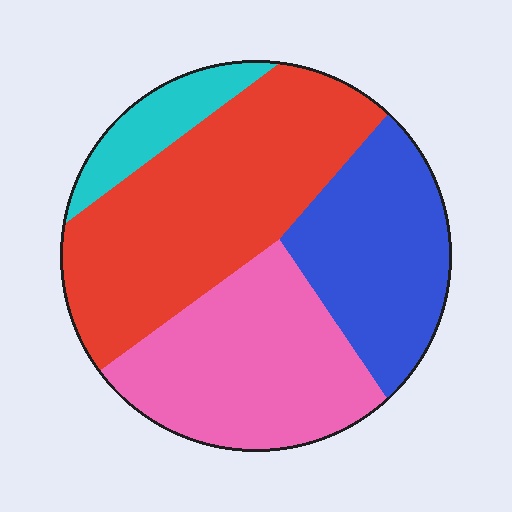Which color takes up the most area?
Red, at roughly 40%.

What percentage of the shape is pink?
Pink covers about 30% of the shape.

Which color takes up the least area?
Cyan, at roughly 10%.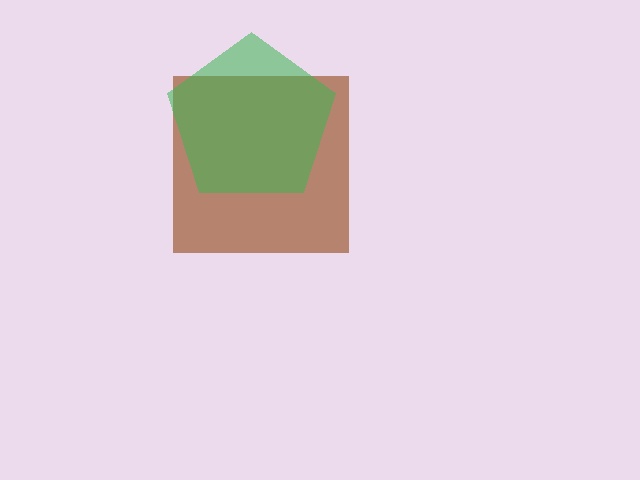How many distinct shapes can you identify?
There are 2 distinct shapes: a brown square, a green pentagon.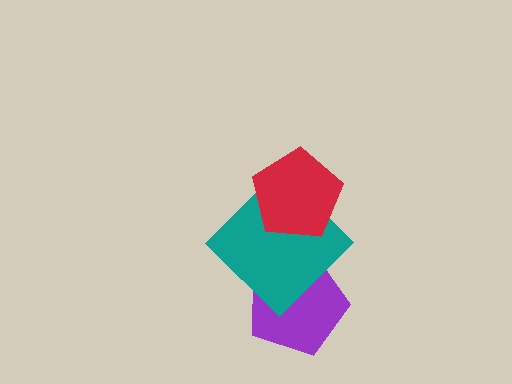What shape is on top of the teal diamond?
The red pentagon is on top of the teal diamond.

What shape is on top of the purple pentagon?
The teal diamond is on top of the purple pentagon.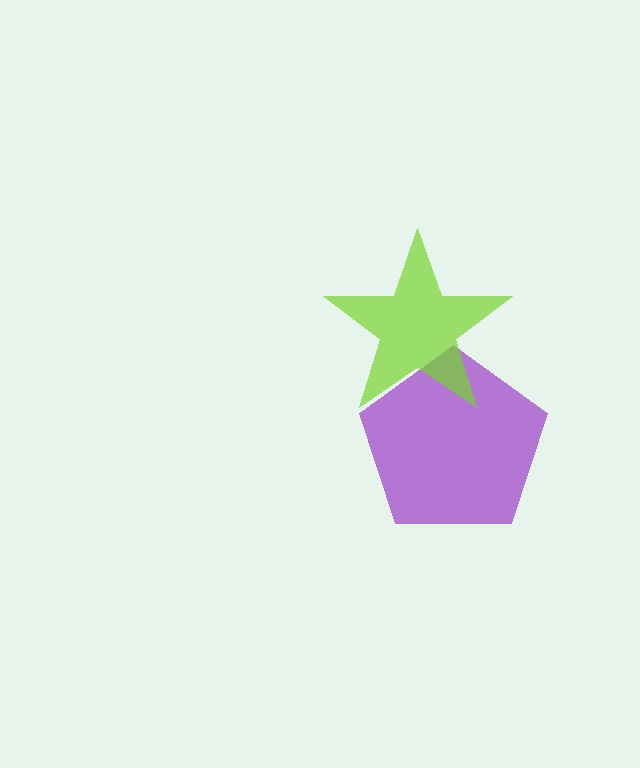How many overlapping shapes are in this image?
There are 2 overlapping shapes in the image.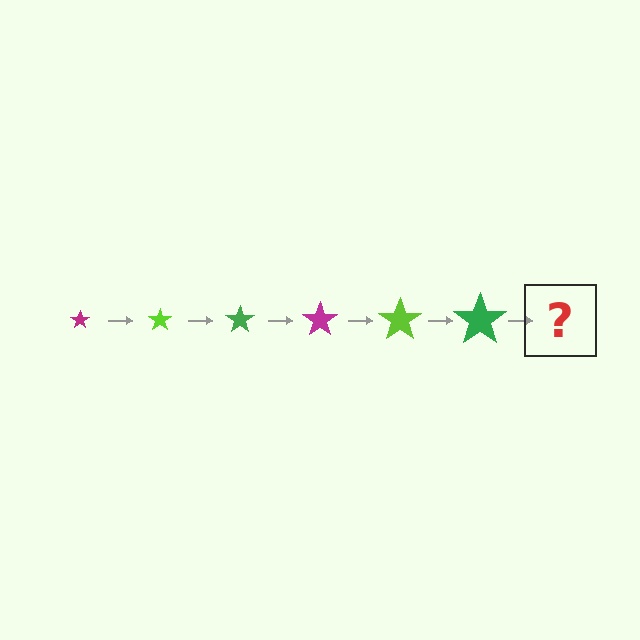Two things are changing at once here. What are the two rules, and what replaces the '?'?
The two rules are that the star grows larger each step and the color cycles through magenta, lime, and green. The '?' should be a magenta star, larger than the previous one.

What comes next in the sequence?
The next element should be a magenta star, larger than the previous one.